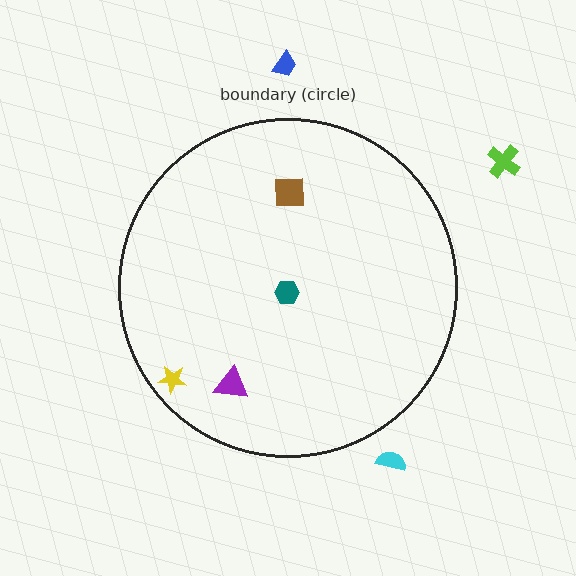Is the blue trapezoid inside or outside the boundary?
Outside.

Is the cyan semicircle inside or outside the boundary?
Outside.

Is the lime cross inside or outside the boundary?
Outside.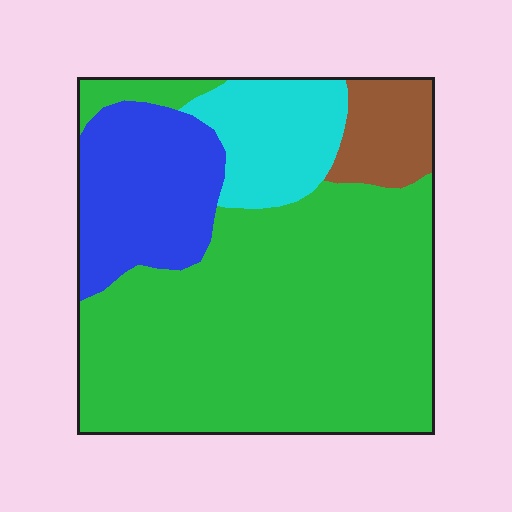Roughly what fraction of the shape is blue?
Blue takes up about one sixth (1/6) of the shape.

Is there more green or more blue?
Green.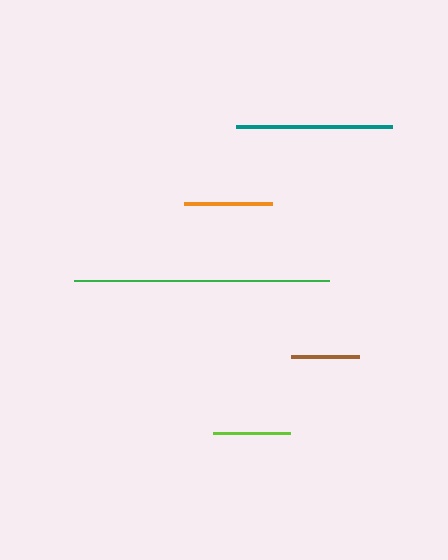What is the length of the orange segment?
The orange segment is approximately 88 pixels long.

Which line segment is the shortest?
The brown line is the shortest at approximately 68 pixels.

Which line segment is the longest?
The green line is the longest at approximately 255 pixels.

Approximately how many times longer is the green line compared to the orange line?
The green line is approximately 2.9 times the length of the orange line.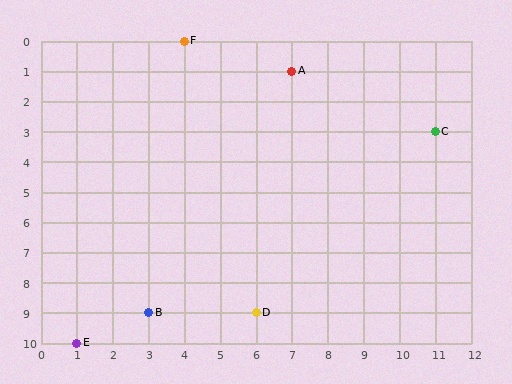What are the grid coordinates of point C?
Point C is at grid coordinates (11, 3).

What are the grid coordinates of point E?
Point E is at grid coordinates (1, 10).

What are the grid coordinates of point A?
Point A is at grid coordinates (7, 1).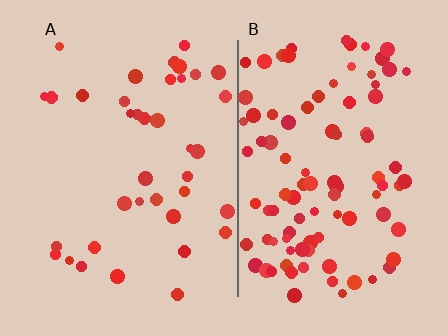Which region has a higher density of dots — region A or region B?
B (the right).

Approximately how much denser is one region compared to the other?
Approximately 2.5× — region B over region A.